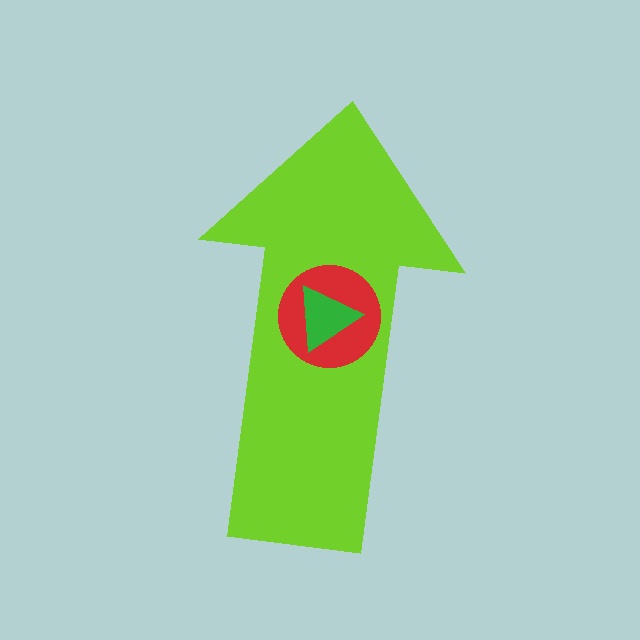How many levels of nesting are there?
3.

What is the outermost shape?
The lime arrow.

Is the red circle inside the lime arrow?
Yes.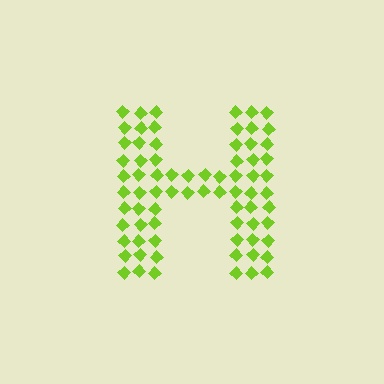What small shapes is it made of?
It is made of small diamonds.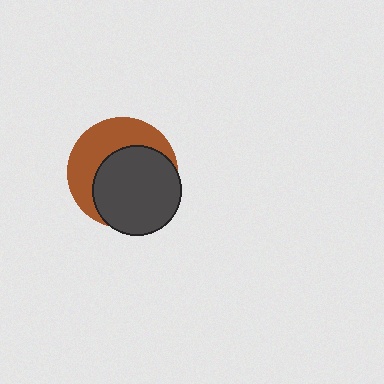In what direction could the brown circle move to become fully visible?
The brown circle could move toward the upper-left. That would shift it out from behind the dark gray circle entirely.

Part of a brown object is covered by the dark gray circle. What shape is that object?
It is a circle.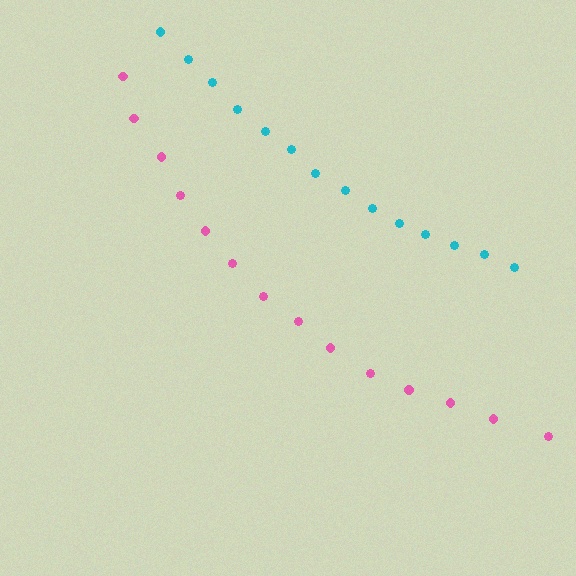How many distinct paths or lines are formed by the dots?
There are 2 distinct paths.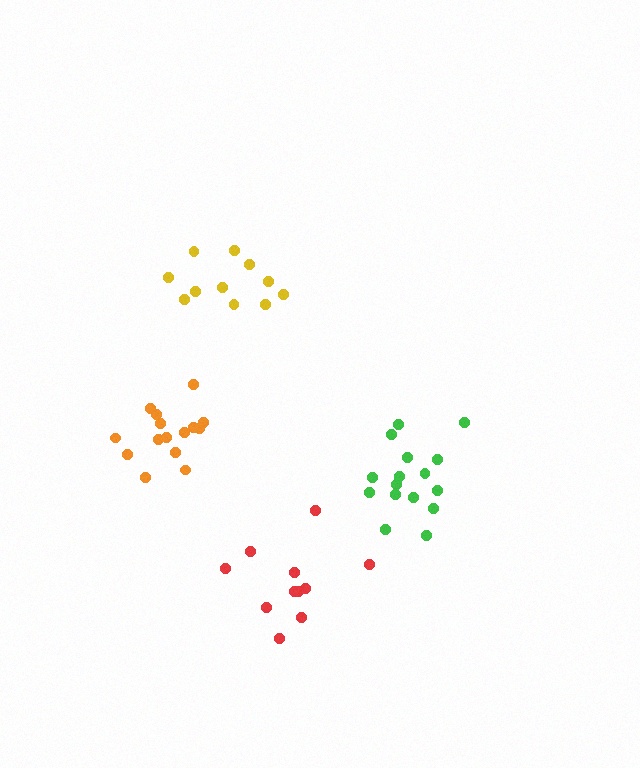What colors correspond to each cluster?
The clusters are colored: yellow, red, green, orange.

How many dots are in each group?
Group 1: 11 dots, Group 2: 11 dots, Group 3: 16 dots, Group 4: 16 dots (54 total).